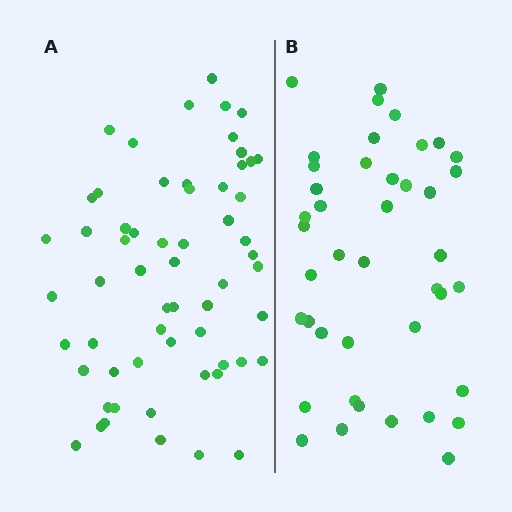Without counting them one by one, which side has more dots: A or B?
Region A (the left region) has more dots.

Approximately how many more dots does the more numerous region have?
Region A has approximately 20 more dots than region B.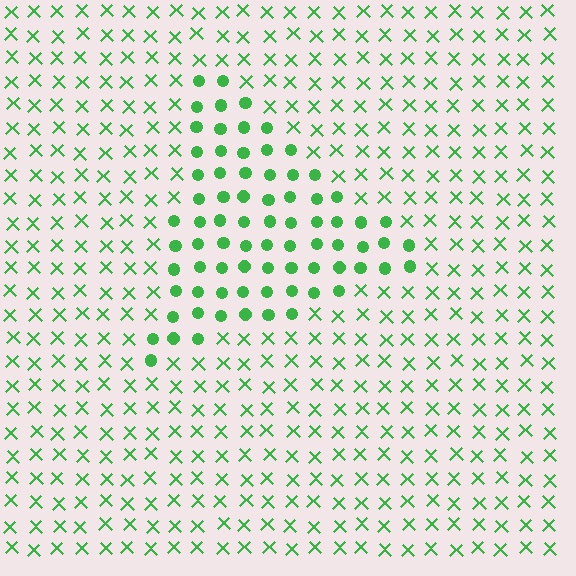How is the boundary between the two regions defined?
The boundary is defined by a change in element shape: circles inside vs. X marks outside. All elements share the same color and spacing.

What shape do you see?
I see a triangle.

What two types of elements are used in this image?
The image uses circles inside the triangle region and X marks outside it.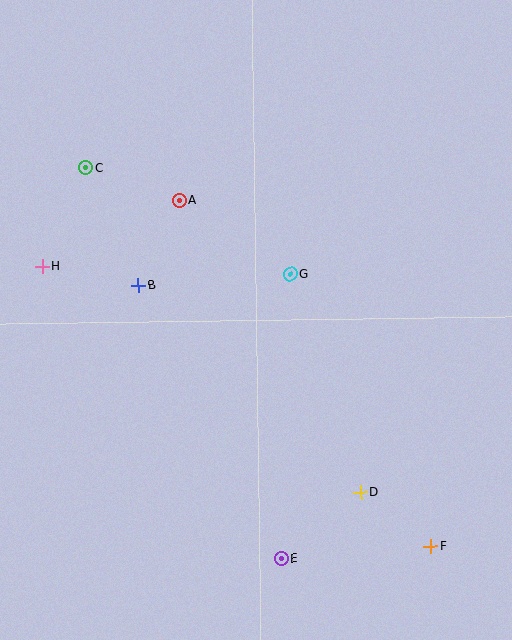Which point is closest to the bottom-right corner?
Point F is closest to the bottom-right corner.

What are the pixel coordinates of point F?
Point F is at (431, 546).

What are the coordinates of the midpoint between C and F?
The midpoint between C and F is at (258, 357).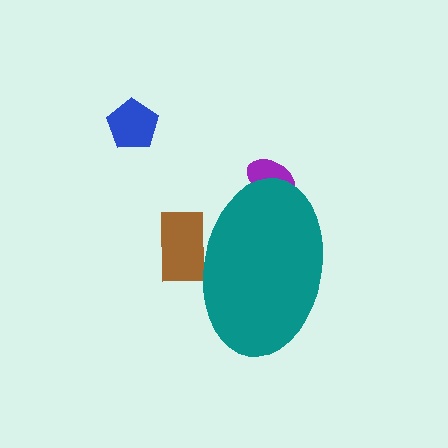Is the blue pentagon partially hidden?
No, the blue pentagon is fully visible.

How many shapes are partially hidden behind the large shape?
2 shapes are partially hidden.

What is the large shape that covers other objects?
A teal ellipse.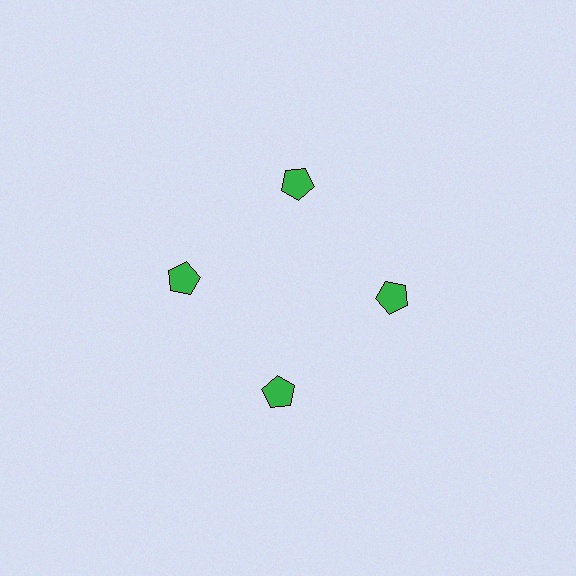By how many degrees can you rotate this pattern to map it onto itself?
The pattern maps onto itself every 90 degrees of rotation.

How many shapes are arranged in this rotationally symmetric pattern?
There are 4 shapes, arranged in 4 groups of 1.